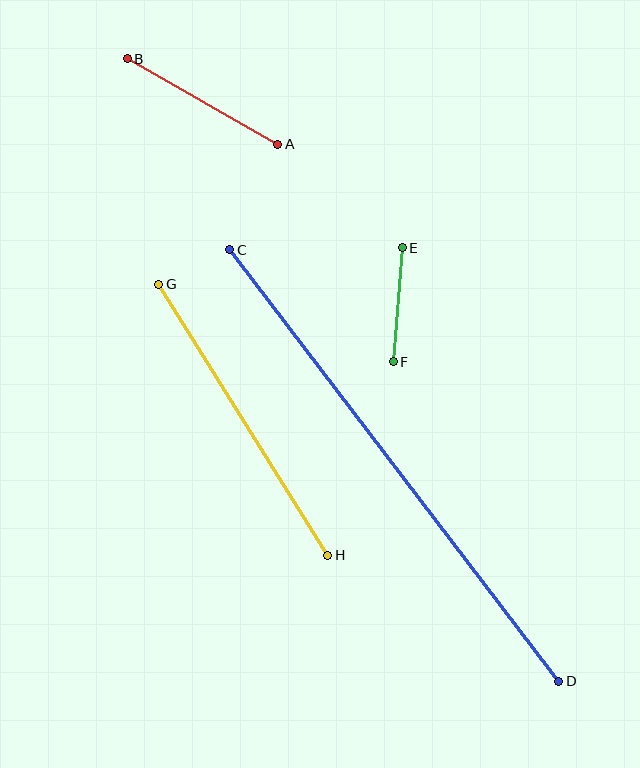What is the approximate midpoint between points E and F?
The midpoint is at approximately (398, 305) pixels.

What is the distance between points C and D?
The distance is approximately 543 pixels.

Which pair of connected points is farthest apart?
Points C and D are farthest apart.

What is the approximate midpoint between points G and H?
The midpoint is at approximately (243, 420) pixels.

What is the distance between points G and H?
The distance is approximately 320 pixels.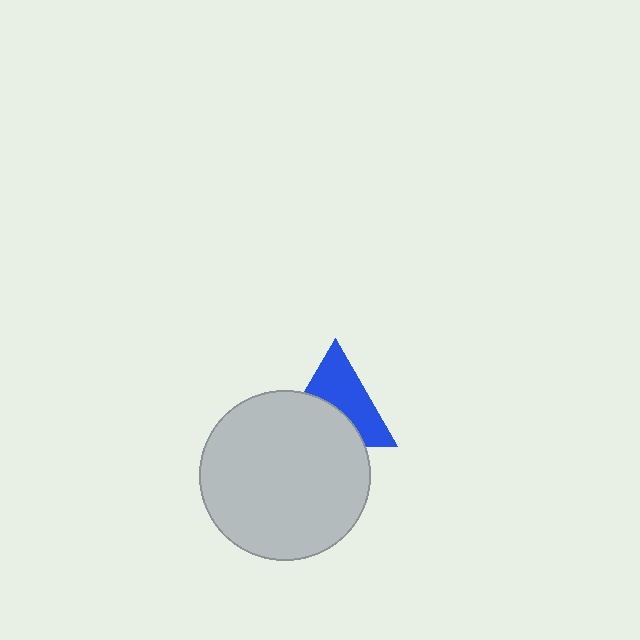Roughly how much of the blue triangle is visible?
About half of it is visible (roughly 54%).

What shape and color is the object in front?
The object in front is a light gray circle.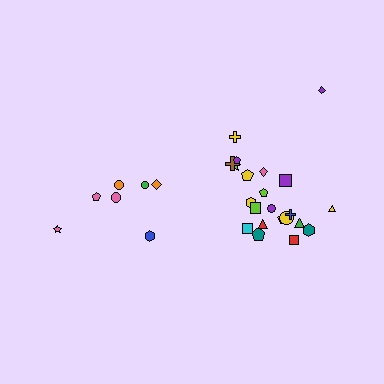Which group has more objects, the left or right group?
The right group.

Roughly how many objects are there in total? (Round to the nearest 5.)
Roughly 30 objects in total.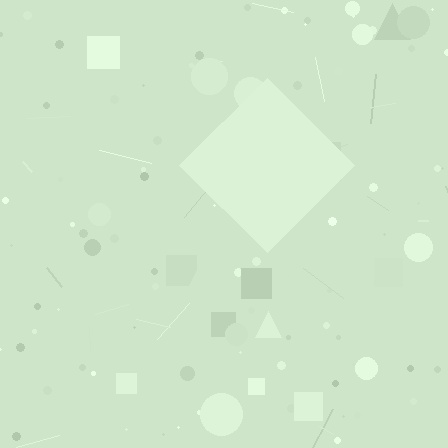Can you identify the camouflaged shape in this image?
The camouflaged shape is a diamond.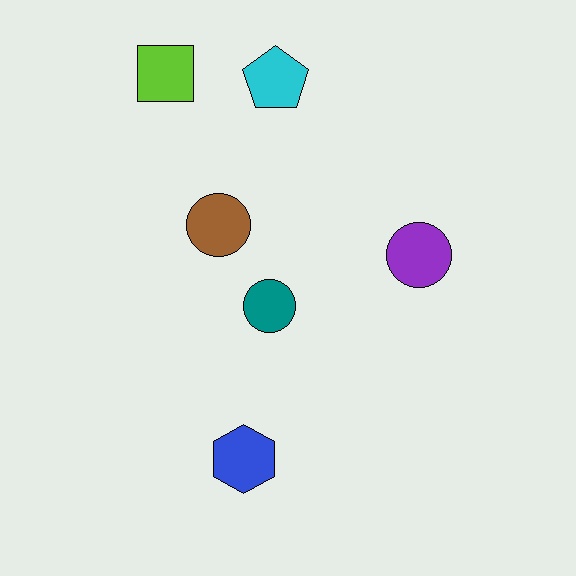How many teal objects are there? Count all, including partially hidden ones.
There is 1 teal object.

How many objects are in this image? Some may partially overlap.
There are 6 objects.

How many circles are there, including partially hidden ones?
There are 3 circles.